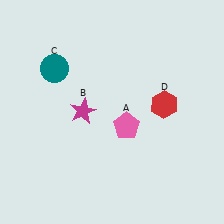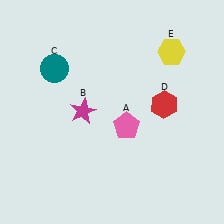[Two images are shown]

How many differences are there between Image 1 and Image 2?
There is 1 difference between the two images.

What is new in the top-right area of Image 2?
A yellow hexagon (E) was added in the top-right area of Image 2.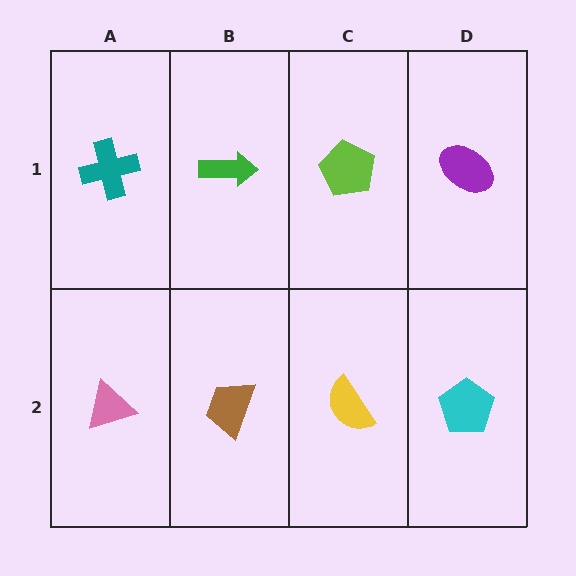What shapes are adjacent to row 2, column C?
A lime pentagon (row 1, column C), a brown trapezoid (row 2, column B), a cyan pentagon (row 2, column D).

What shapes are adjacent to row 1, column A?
A pink triangle (row 2, column A), a green arrow (row 1, column B).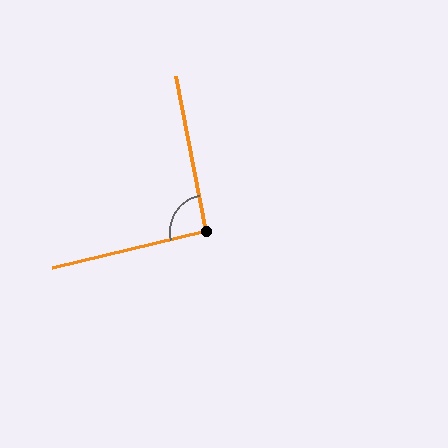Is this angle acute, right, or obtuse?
It is approximately a right angle.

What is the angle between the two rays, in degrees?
Approximately 92 degrees.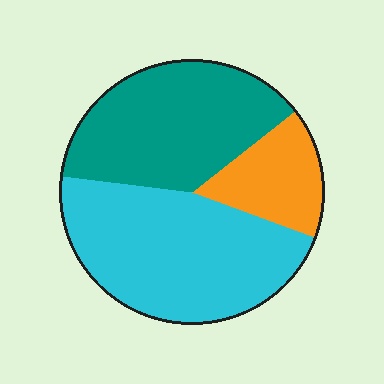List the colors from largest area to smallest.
From largest to smallest: cyan, teal, orange.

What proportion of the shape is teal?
Teal takes up about three eighths (3/8) of the shape.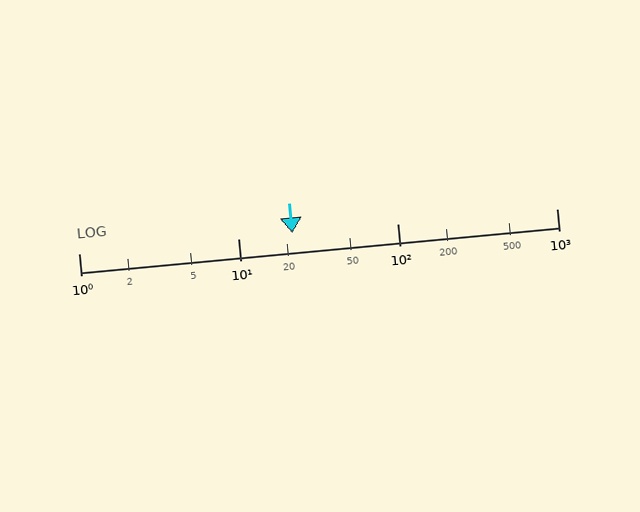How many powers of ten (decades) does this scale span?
The scale spans 3 decades, from 1 to 1000.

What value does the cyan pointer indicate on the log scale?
The pointer indicates approximately 22.